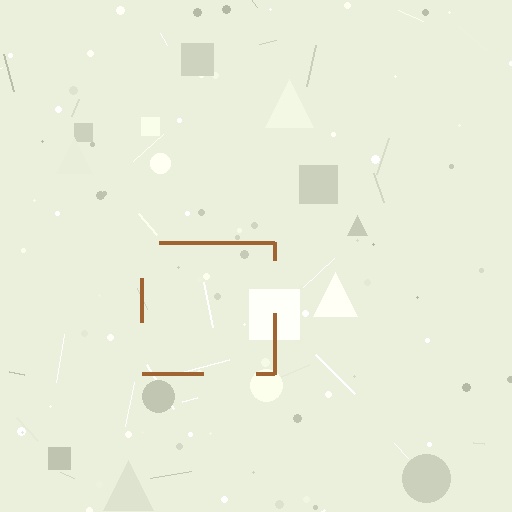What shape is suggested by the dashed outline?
The dashed outline suggests a square.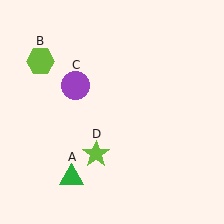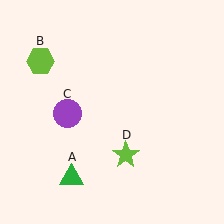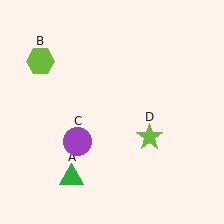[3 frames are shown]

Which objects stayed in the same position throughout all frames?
Green triangle (object A) and lime hexagon (object B) remained stationary.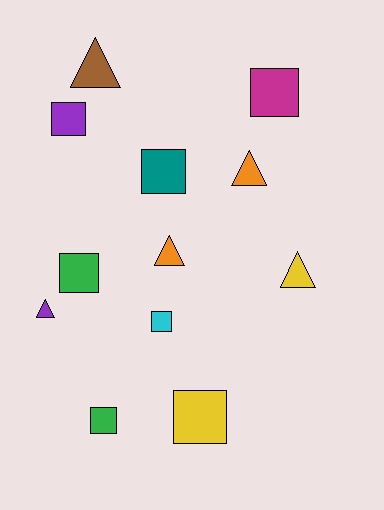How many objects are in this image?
There are 12 objects.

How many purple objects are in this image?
There are 2 purple objects.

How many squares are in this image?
There are 7 squares.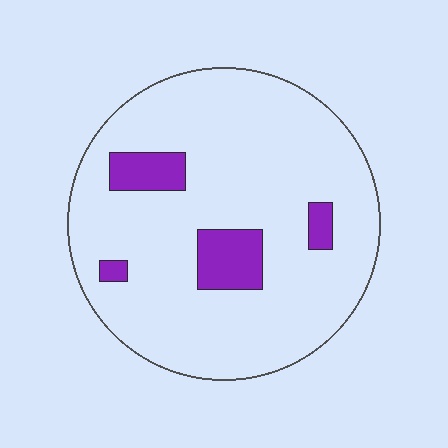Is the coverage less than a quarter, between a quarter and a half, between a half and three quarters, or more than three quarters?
Less than a quarter.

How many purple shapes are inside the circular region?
4.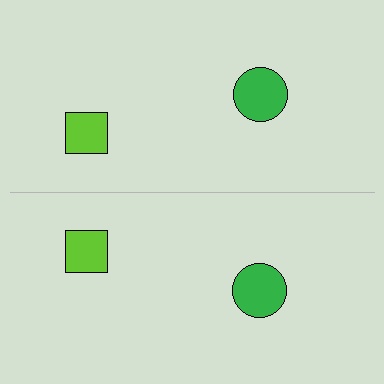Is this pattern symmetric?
Yes, this pattern has bilateral (reflection) symmetry.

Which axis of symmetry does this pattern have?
The pattern has a horizontal axis of symmetry running through the center of the image.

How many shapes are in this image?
There are 4 shapes in this image.